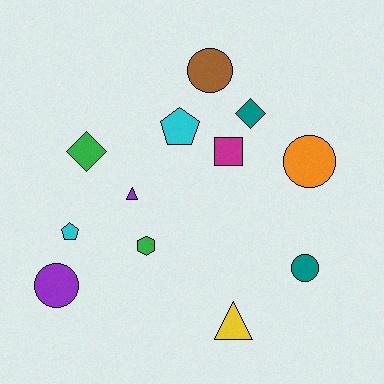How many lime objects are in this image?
There are no lime objects.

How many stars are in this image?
There are no stars.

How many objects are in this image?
There are 12 objects.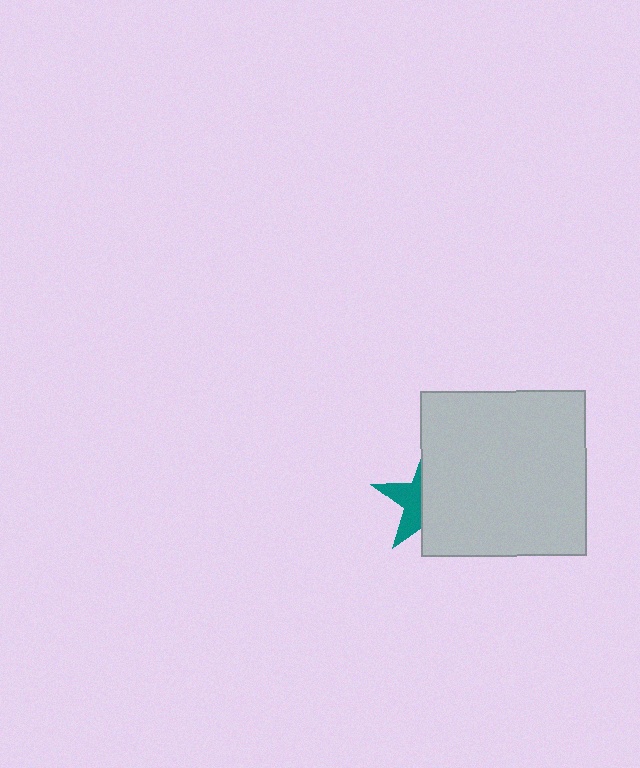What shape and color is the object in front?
The object in front is a light gray square.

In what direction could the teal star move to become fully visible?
The teal star could move left. That would shift it out from behind the light gray square entirely.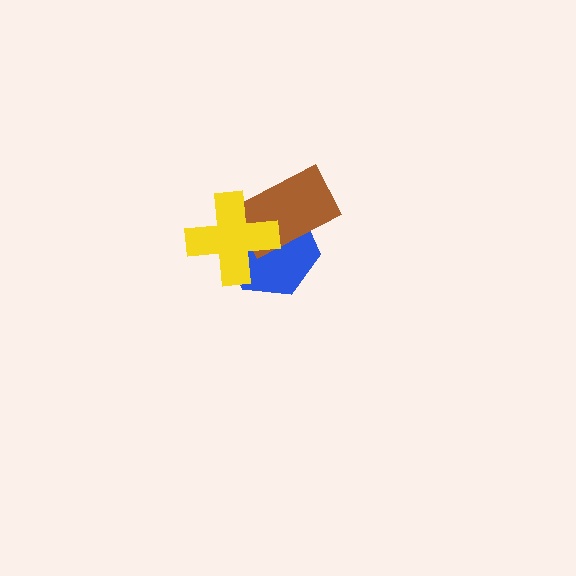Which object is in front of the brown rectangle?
The yellow cross is in front of the brown rectangle.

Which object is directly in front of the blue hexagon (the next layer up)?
The brown rectangle is directly in front of the blue hexagon.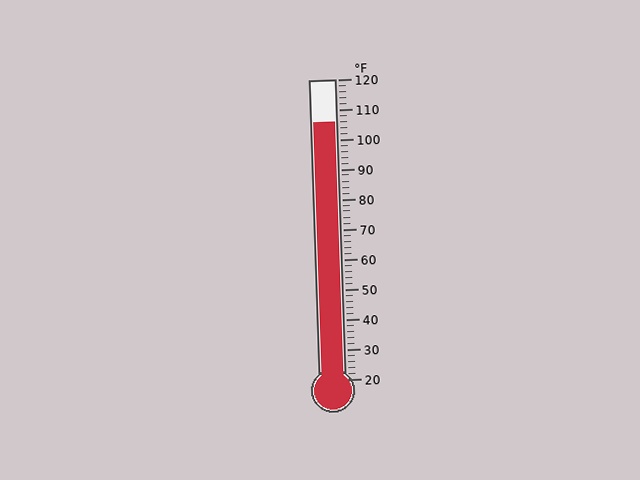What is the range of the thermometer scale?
The thermometer scale ranges from 20°F to 120°F.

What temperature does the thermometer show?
The thermometer shows approximately 106°F.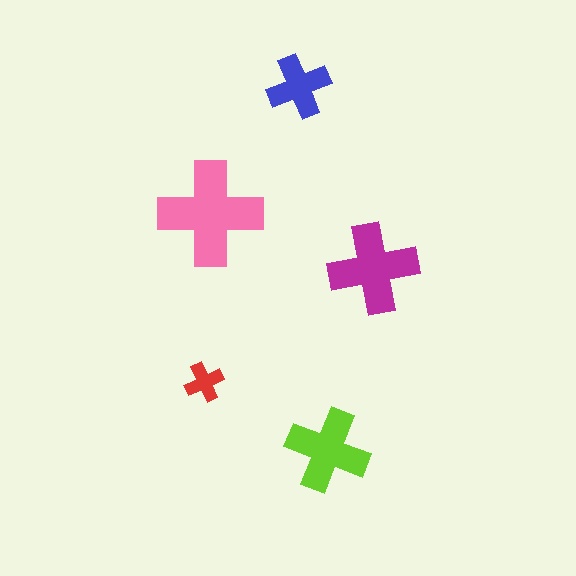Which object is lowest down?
The lime cross is bottommost.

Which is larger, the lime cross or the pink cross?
The pink one.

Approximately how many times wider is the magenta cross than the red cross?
About 2.5 times wider.